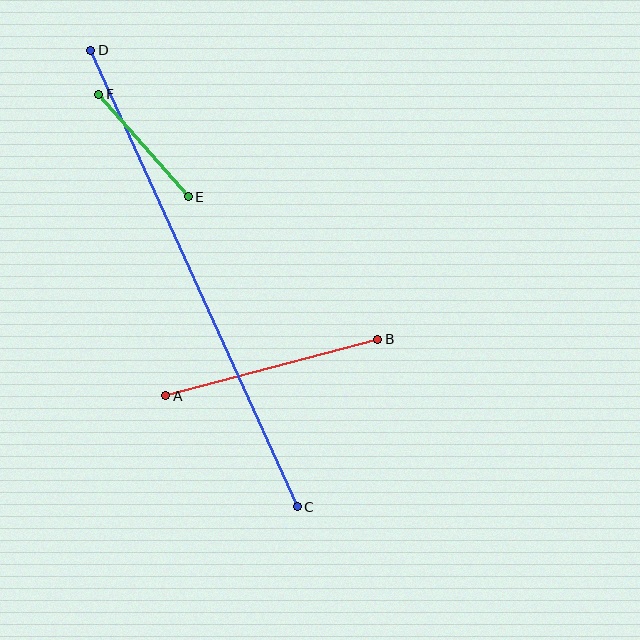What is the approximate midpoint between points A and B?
The midpoint is at approximately (272, 368) pixels.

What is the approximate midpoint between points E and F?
The midpoint is at approximately (144, 145) pixels.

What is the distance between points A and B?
The distance is approximately 220 pixels.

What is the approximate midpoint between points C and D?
The midpoint is at approximately (194, 278) pixels.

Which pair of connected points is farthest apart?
Points C and D are farthest apart.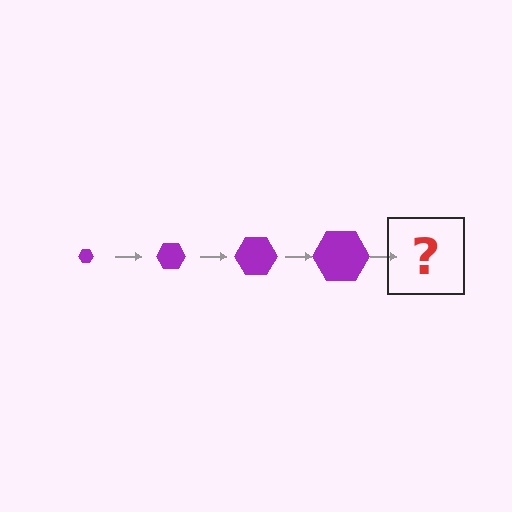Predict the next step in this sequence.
The next step is a purple hexagon, larger than the previous one.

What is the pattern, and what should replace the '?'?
The pattern is that the hexagon gets progressively larger each step. The '?' should be a purple hexagon, larger than the previous one.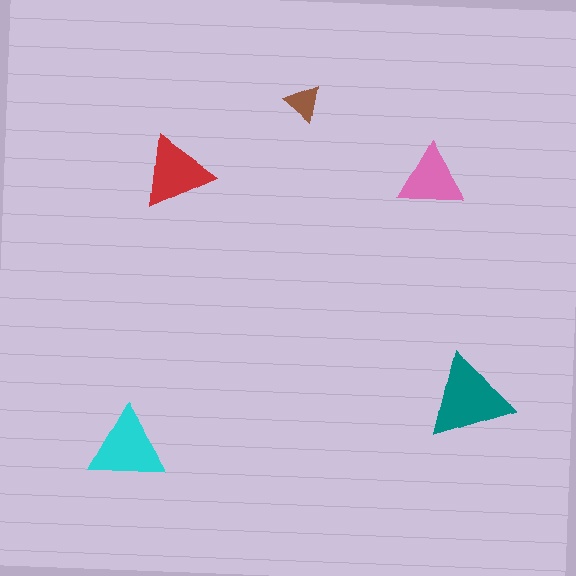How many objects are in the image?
There are 5 objects in the image.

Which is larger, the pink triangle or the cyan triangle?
The cyan one.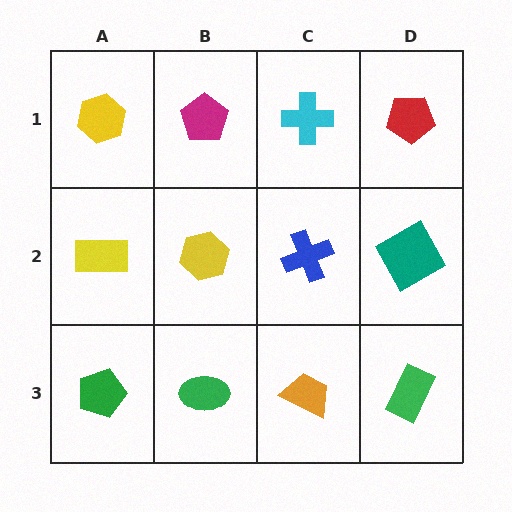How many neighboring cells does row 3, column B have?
3.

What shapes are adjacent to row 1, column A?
A yellow rectangle (row 2, column A), a magenta pentagon (row 1, column B).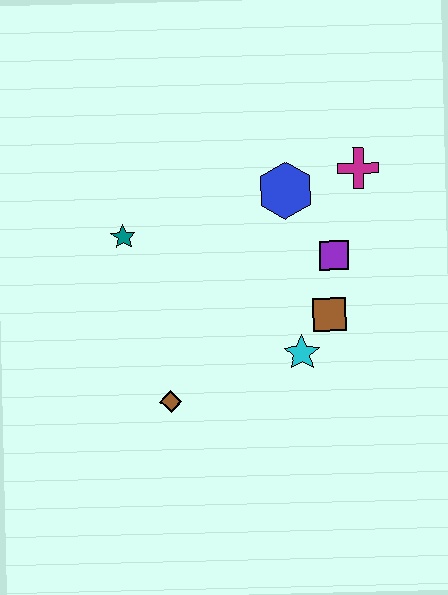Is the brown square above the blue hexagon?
No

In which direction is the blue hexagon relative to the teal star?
The blue hexagon is to the right of the teal star.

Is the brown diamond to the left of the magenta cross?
Yes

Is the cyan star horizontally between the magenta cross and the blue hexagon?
Yes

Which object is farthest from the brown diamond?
The magenta cross is farthest from the brown diamond.